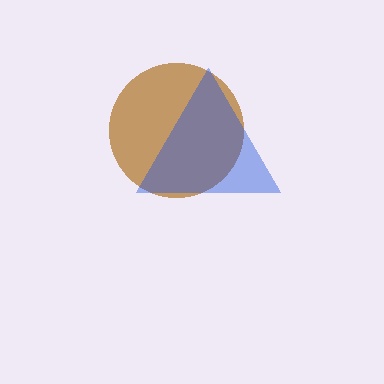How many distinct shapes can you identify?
There are 2 distinct shapes: a brown circle, a blue triangle.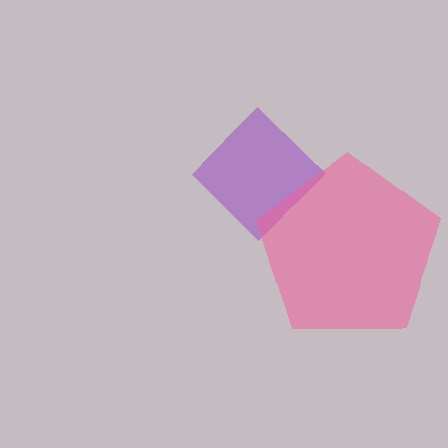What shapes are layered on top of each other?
The layered shapes are: a purple diamond, a pink pentagon.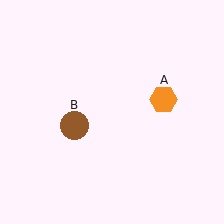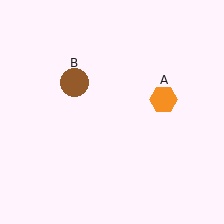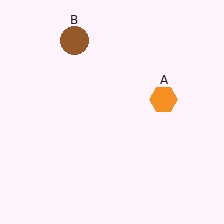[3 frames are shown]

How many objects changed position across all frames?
1 object changed position: brown circle (object B).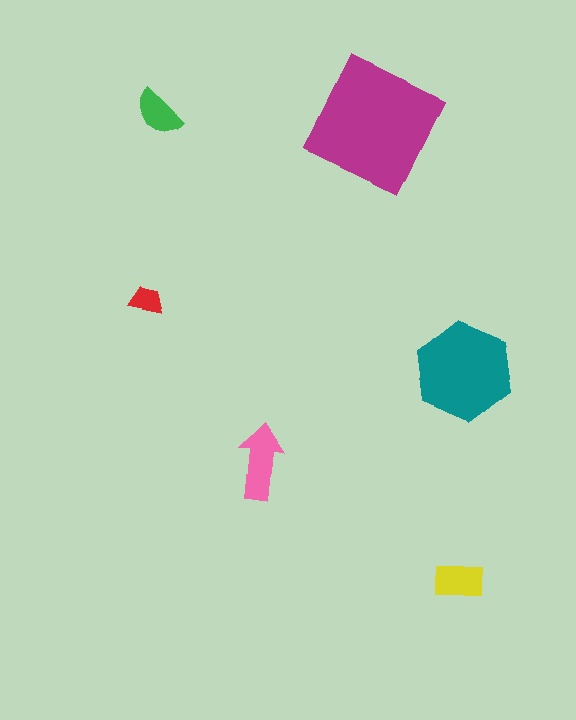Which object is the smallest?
The red trapezoid.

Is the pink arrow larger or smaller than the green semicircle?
Larger.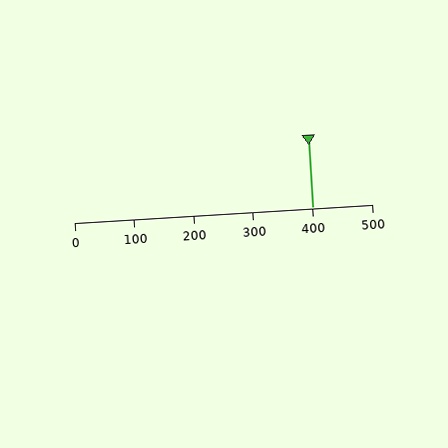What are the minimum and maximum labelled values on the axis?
The axis runs from 0 to 500.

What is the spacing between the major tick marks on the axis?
The major ticks are spaced 100 apart.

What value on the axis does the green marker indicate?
The marker indicates approximately 400.